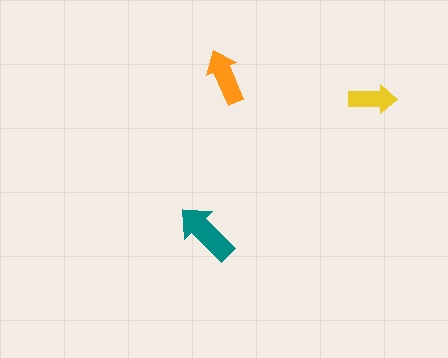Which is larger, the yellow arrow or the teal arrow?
The teal one.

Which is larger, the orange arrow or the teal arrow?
The teal one.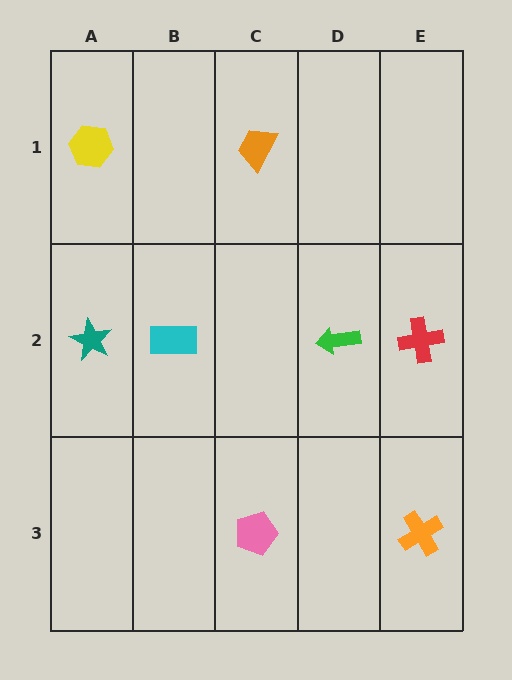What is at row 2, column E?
A red cross.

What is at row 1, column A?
A yellow hexagon.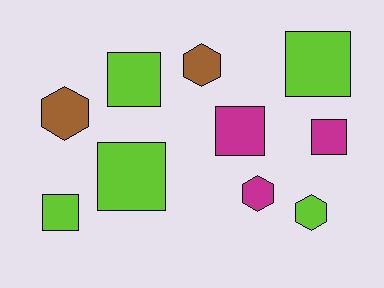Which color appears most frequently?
Lime, with 5 objects.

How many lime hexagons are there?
There is 1 lime hexagon.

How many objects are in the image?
There are 10 objects.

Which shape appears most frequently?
Square, with 6 objects.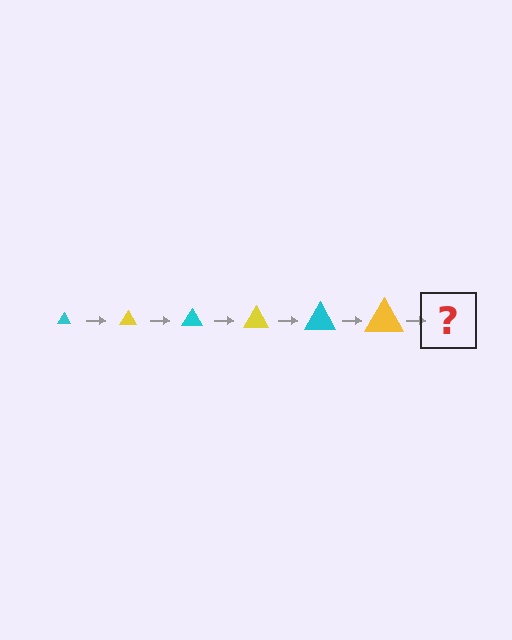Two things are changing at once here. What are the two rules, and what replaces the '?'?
The two rules are that the triangle grows larger each step and the color cycles through cyan and yellow. The '?' should be a cyan triangle, larger than the previous one.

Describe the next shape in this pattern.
It should be a cyan triangle, larger than the previous one.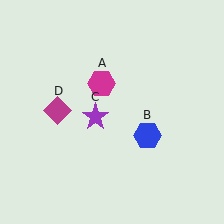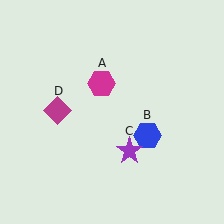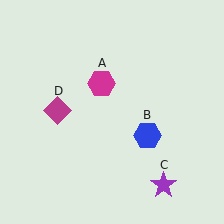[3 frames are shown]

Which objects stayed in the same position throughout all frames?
Magenta hexagon (object A) and blue hexagon (object B) and magenta diamond (object D) remained stationary.